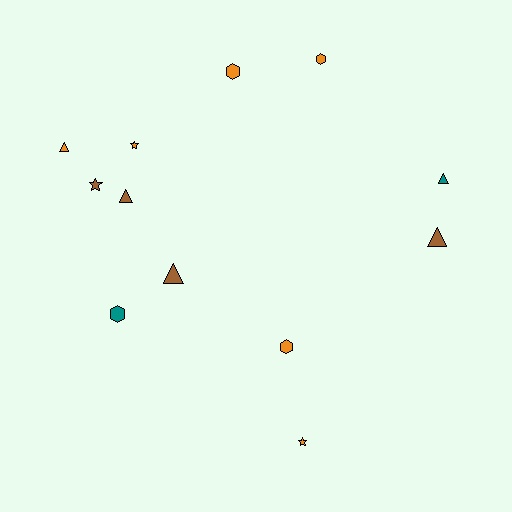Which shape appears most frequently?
Triangle, with 5 objects.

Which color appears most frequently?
Orange, with 6 objects.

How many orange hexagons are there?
There are 3 orange hexagons.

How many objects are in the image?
There are 12 objects.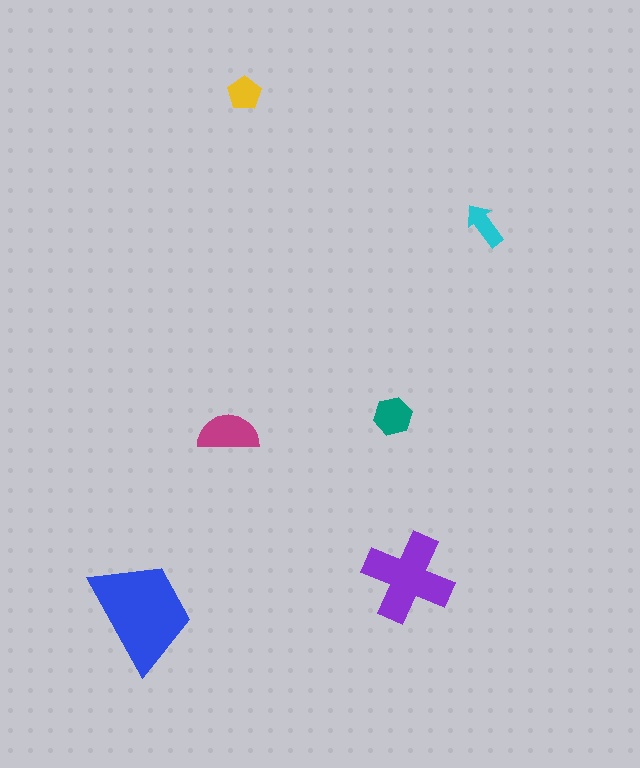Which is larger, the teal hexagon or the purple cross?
The purple cross.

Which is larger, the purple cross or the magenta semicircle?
The purple cross.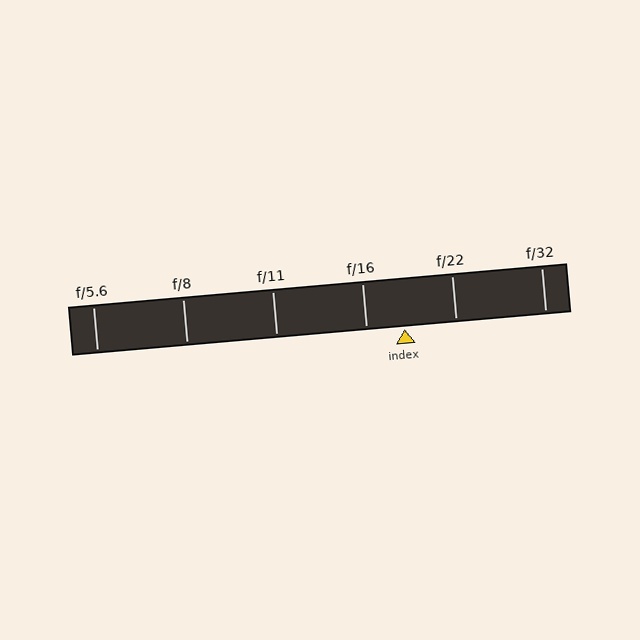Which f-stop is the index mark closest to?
The index mark is closest to f/16.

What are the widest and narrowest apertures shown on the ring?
The widest aperture shown is f/5.6 and the narrowest is f/32.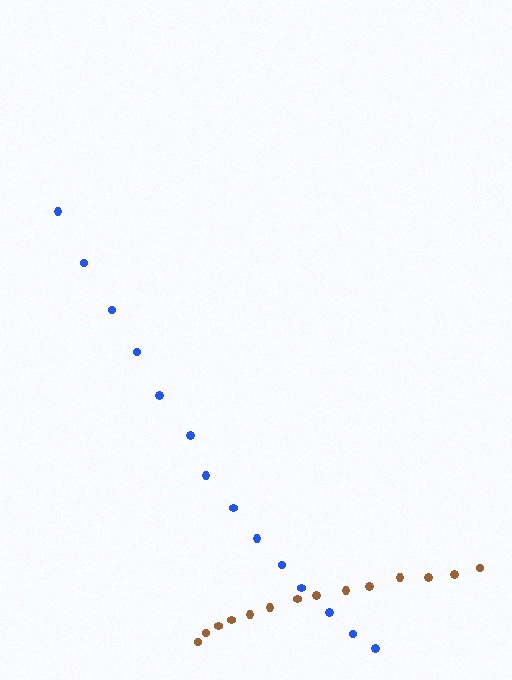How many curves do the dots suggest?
There are 2 distinct paths.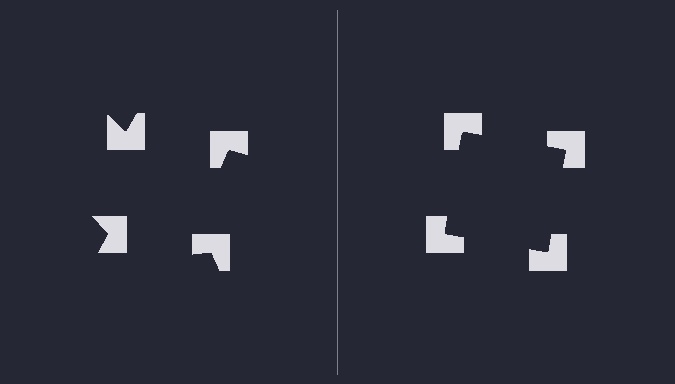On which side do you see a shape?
An illusory square appears on the right side. On the left side the wedge cuts are rotated, so no coherent shape forms.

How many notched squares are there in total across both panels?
8 — 4 on each side.